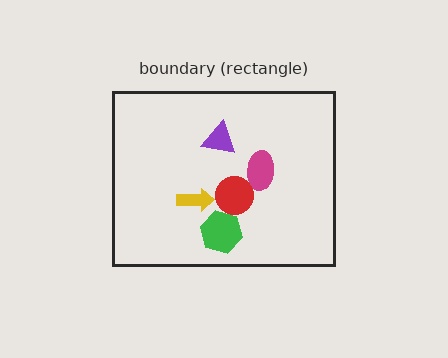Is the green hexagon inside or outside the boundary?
Inside.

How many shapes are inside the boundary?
5 inside, 0 outside.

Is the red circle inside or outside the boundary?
Inside.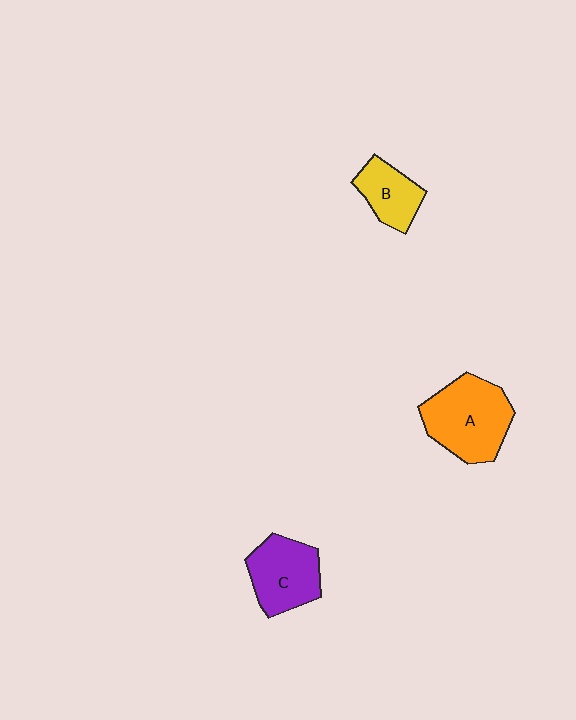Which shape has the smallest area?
Shape B (yellow).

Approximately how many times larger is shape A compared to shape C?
Approximately 1.3 times.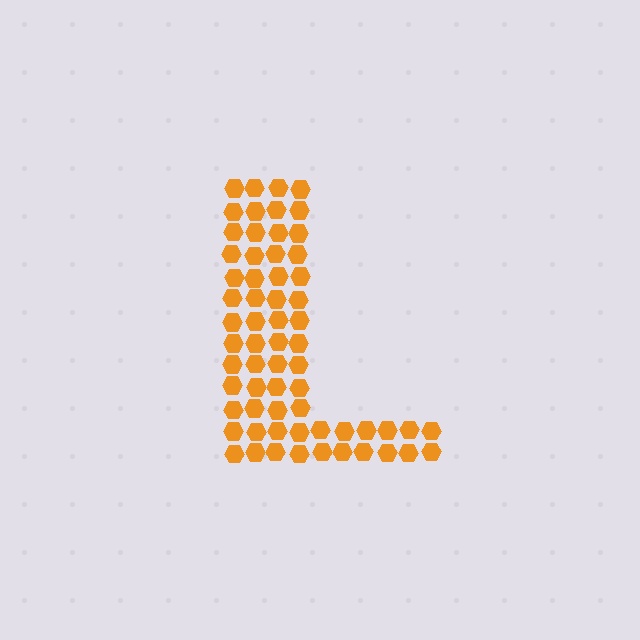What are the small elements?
The small elements are hexagons.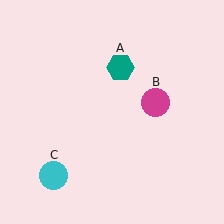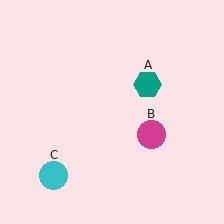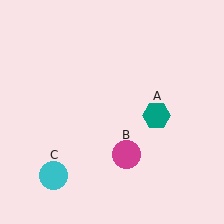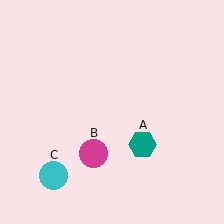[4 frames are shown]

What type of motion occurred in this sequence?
The teal hexagon (object A), magenta circle (object B) rotated clockwise around the center of the scene.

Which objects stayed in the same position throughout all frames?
Cyan circle (object C) remained stationary.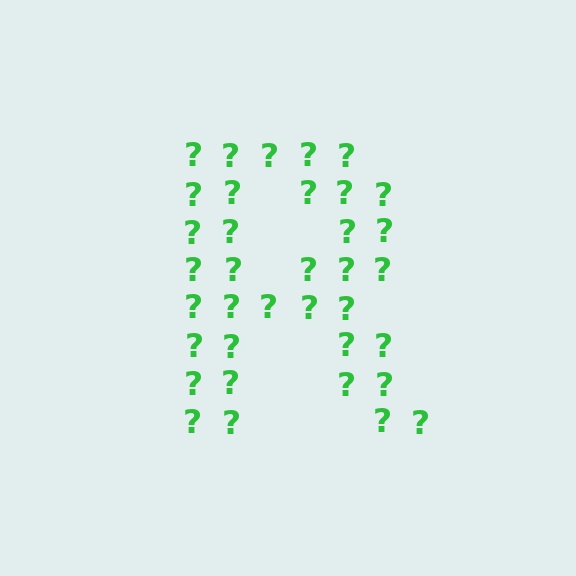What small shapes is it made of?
It is made of small question marks.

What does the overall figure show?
The overall figure shows the letter R.